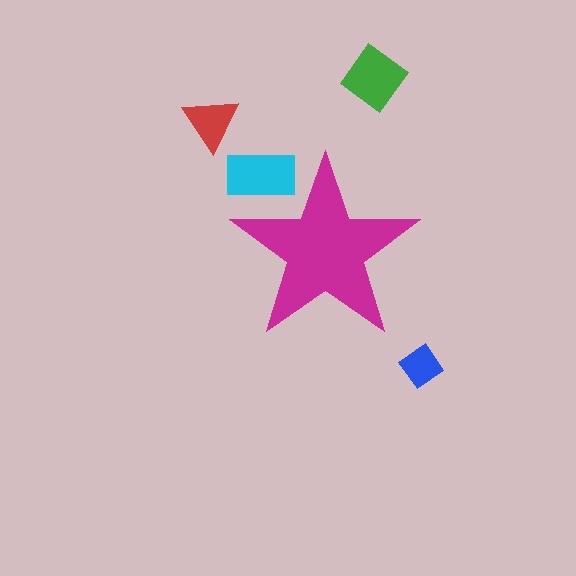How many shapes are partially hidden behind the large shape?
1 shape is partially hidden.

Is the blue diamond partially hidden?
No, the blue diamond is fully visible.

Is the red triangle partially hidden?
No, the red triangle is fully visible.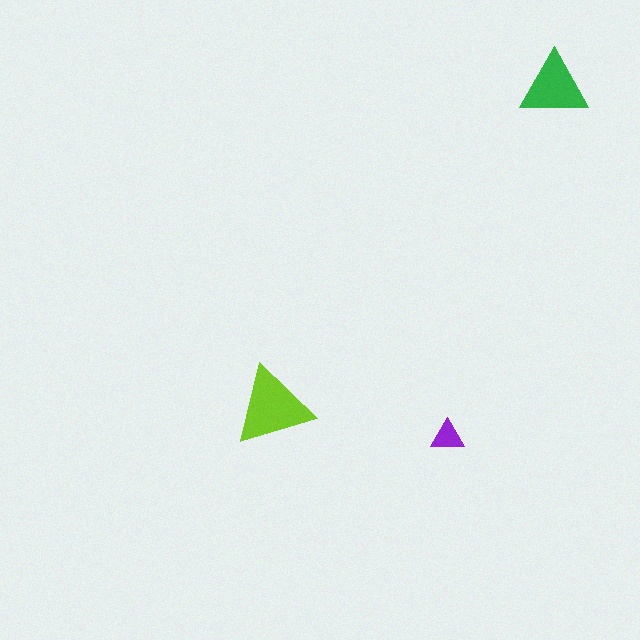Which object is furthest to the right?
The green triangle is rightmost.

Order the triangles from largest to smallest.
the lime one, the green one, the purple one.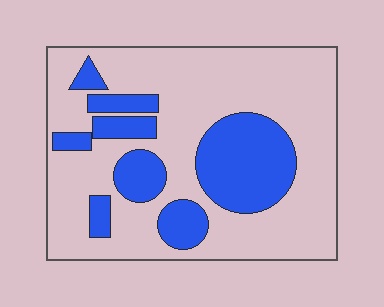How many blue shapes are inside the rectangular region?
8.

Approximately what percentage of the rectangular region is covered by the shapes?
Approximately 30%.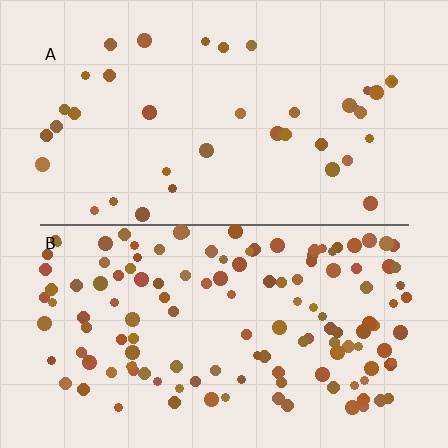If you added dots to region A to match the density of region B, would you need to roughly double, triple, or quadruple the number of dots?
Approximately quadruple.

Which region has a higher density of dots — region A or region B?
B (the bottom).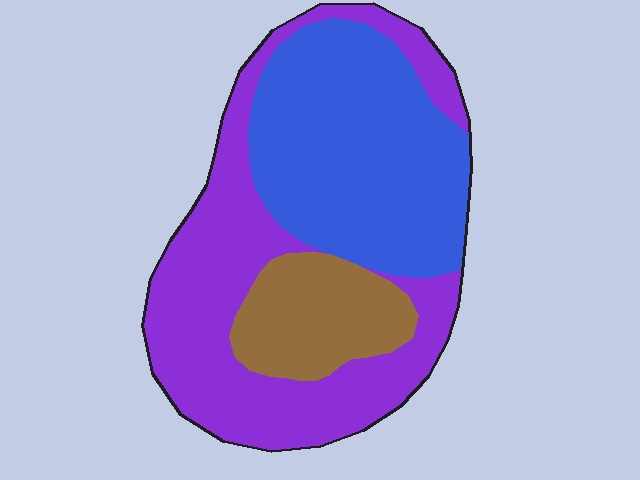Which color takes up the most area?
Purple, at roughly 45%.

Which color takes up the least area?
Brown, at roughly 15%.